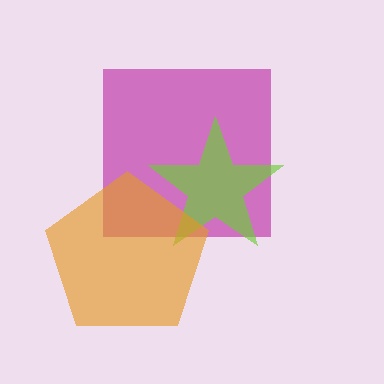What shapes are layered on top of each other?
The layered shapes are: a magenta square, a lime star, an orange pentagon.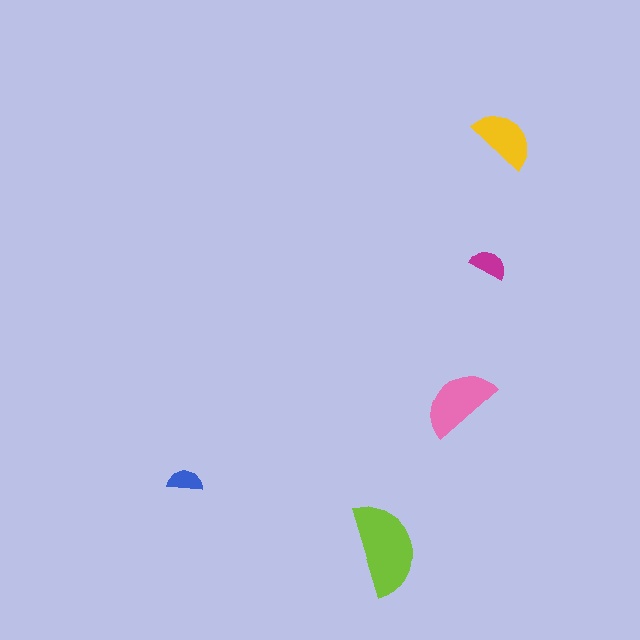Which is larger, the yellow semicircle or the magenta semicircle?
The yellow one.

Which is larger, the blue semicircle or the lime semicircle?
The lime one.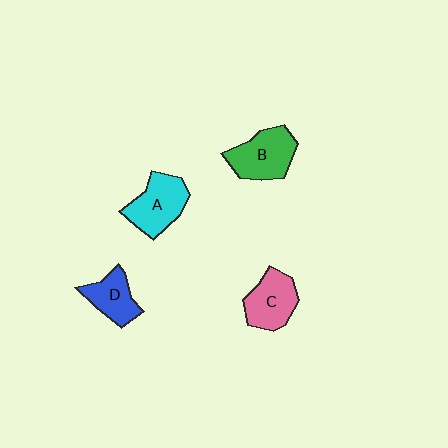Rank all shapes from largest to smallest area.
From largest to smallest: B (green), A (cyan), C (pink), D (blue).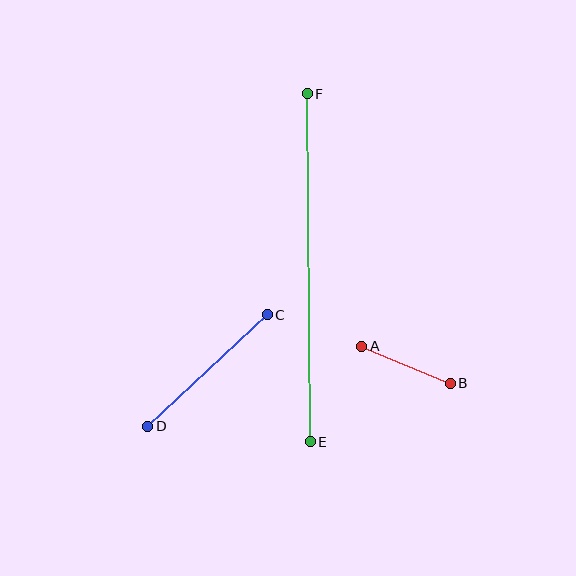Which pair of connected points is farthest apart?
Points E and F are farthest apart.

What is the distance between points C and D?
The distance is approximately 164 pixels.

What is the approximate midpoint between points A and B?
The midpoint is at approximately (406, 365) pixels.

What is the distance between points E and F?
The distance is approximately 348 pixels.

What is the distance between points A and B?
The distance is approximately 96 pixels.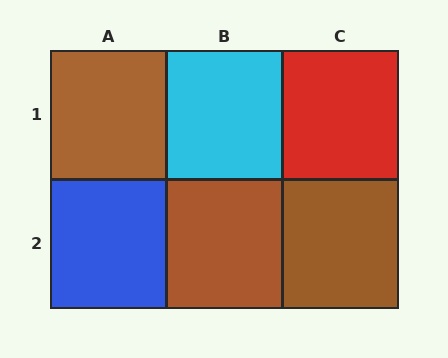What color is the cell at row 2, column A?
Blue.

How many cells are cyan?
1 cell is cyan.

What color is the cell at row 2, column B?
Brown.